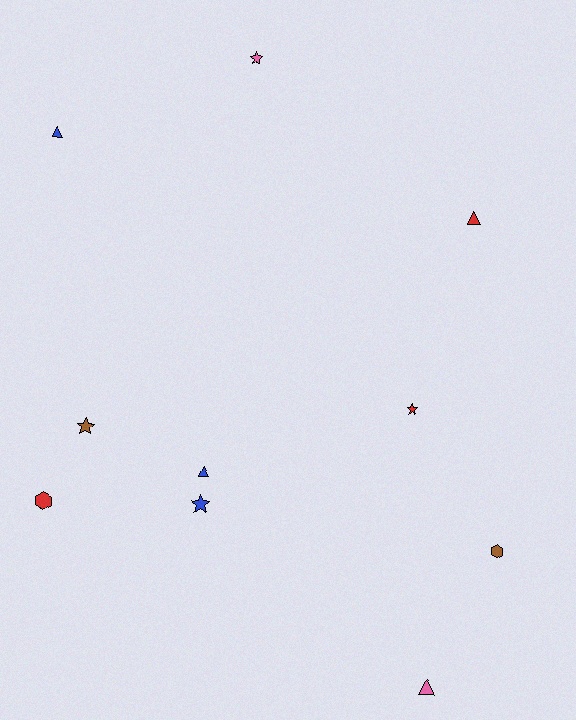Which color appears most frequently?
Blue, with 3 objects.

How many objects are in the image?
There are 10 objects.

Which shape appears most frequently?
Triangle, with 4 objects.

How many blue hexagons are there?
There are no blue hexagons.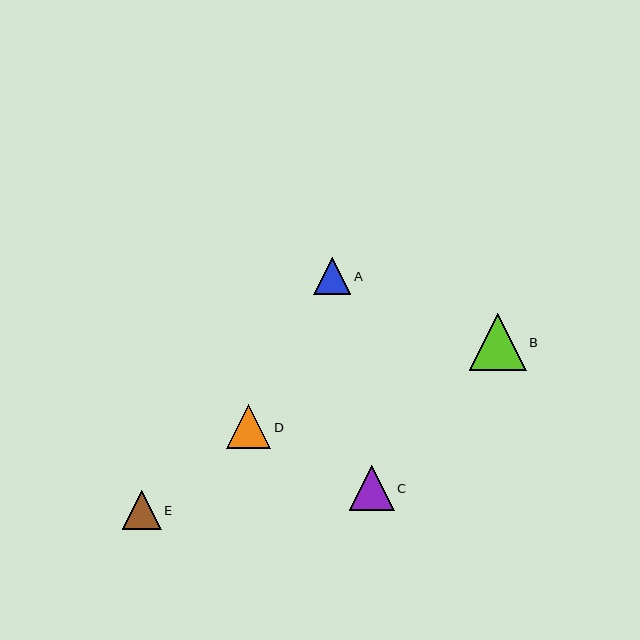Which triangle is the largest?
Triangle B is the largest with a size of approximately 57 pixels.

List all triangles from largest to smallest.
From largest to smallest: B, C, D, E, A.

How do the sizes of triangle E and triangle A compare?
Triangle E and triangle A are approximately the same size.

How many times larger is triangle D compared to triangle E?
Triangle D is approximately 1.1 times the size of triangle E.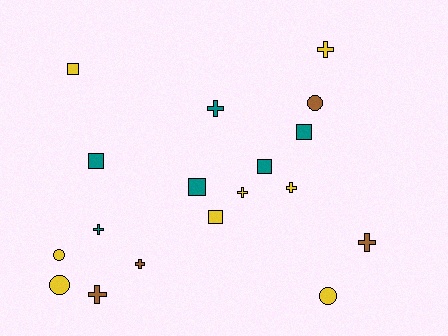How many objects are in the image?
There are 18 objects.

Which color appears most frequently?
Yellow, with 8 objects.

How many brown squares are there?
There are no brown squares.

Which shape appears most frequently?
Cross, with 8 objects.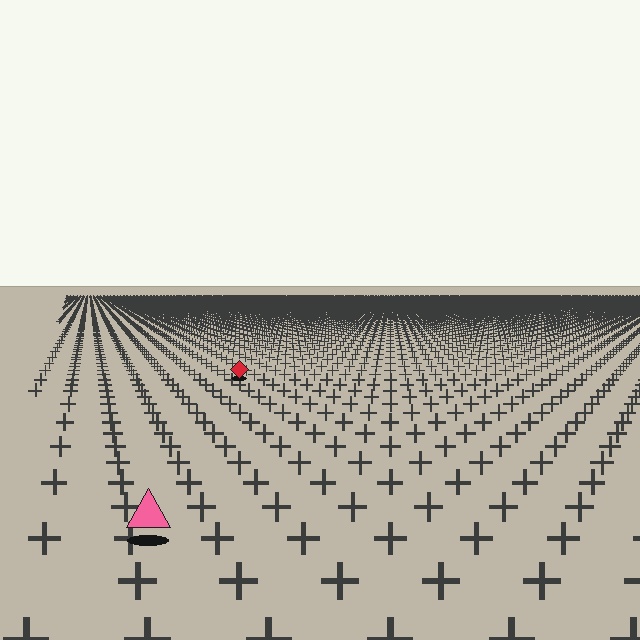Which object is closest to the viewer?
The pink triangle is closest. The texture marks near it are larger and more spread out.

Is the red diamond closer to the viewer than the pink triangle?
No. The pink triangle is closer — you can tell from the texture gradient: the ground texture is coarser near it.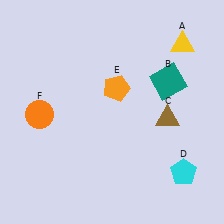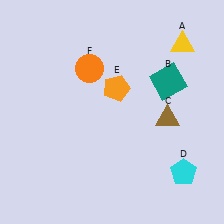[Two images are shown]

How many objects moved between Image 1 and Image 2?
1 object moved between the two images.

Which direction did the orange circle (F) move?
The orange circle (F) moved right.